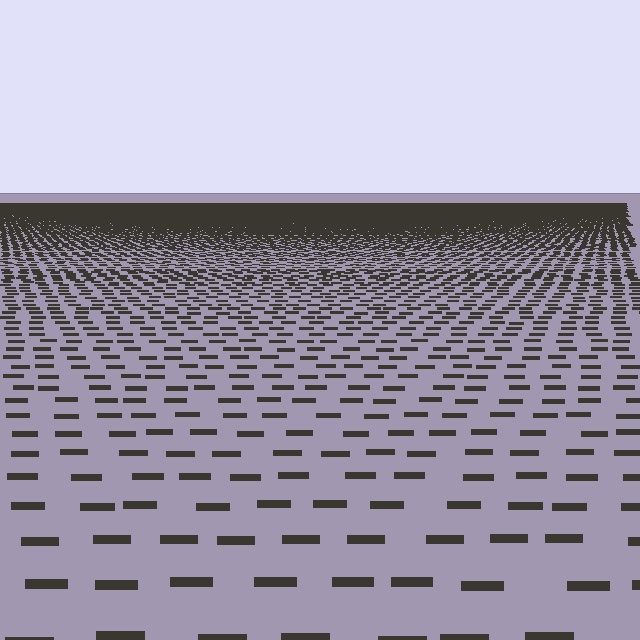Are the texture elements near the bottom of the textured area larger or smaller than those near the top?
Larger. Near the bottom, elements are closer to the viewer and appear at a bigger on-screen size.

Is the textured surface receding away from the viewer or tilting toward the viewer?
The surface is receding away from the viewer. Texture elements get smaller and denser toward the top.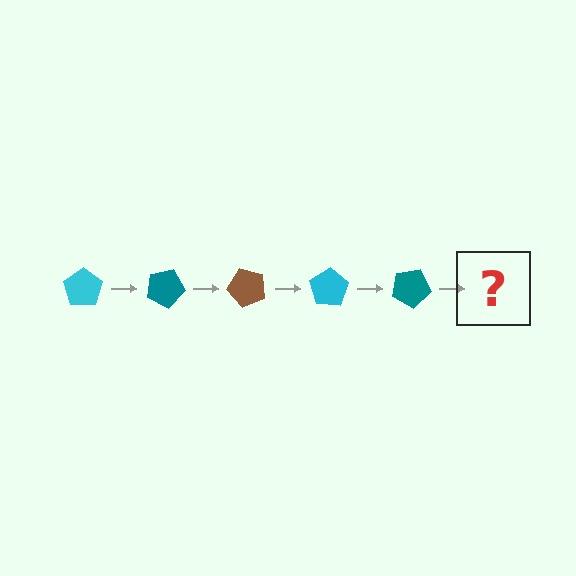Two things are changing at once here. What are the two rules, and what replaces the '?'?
The two rules are that it rotates 25 degrees each step and the color cycles through cyan, teal, and brown. The '?' should be a brown pentagon, rotated 125 degrees from the start.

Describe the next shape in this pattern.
It should be a brown pentagon, rotated 125 degrees from the start.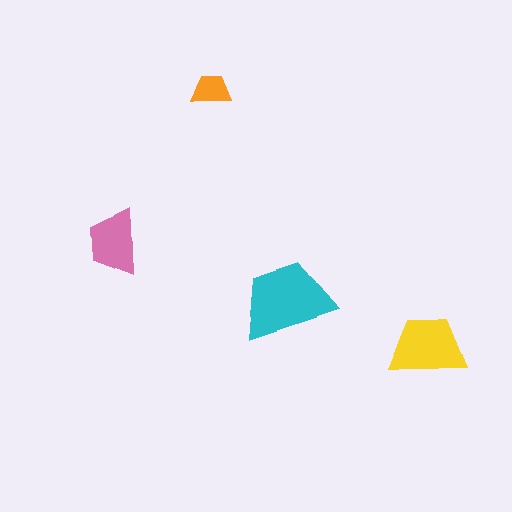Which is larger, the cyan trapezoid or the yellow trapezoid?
The cyan one.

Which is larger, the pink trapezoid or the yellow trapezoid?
The yellow one.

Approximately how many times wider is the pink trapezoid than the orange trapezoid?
About 1.5 times wider.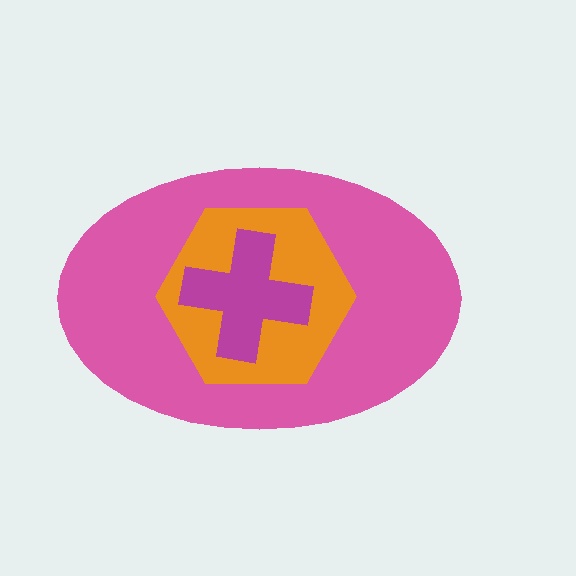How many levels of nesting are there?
3.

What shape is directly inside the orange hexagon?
The magenta cross.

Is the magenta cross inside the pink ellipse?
Yes.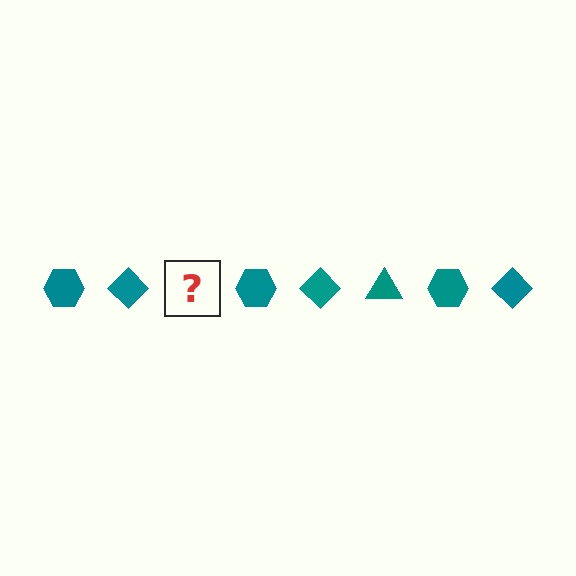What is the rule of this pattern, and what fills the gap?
The rule is that the pattern cycles through hexagon, diamond, triangle shapes in teal. The gap should be filled with a teal triangle.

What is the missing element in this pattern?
The missing element is a teal triangle.